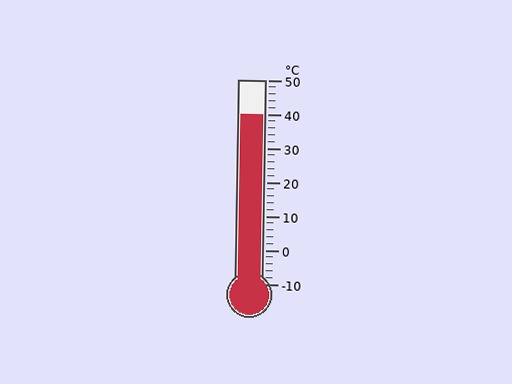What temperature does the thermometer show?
The thermometer shows approximately 40°C.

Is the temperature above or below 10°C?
The temperature is above 10°C.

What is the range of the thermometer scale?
The thermometer scale ranges from -10°C to 50°C.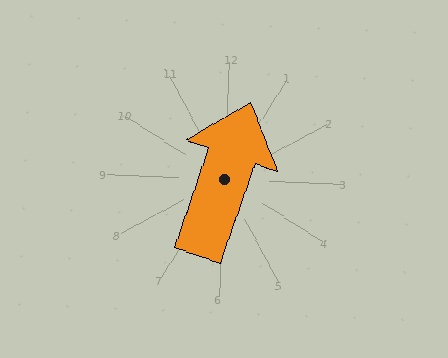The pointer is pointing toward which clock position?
Roughly 1 o'clock.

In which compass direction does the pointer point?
North.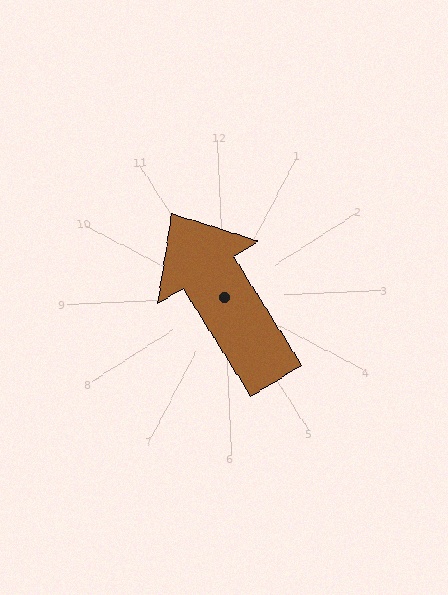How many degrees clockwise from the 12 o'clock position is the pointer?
Approximately 330 degrees.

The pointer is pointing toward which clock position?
Roughly 11 o'clock.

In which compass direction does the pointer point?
Northwest.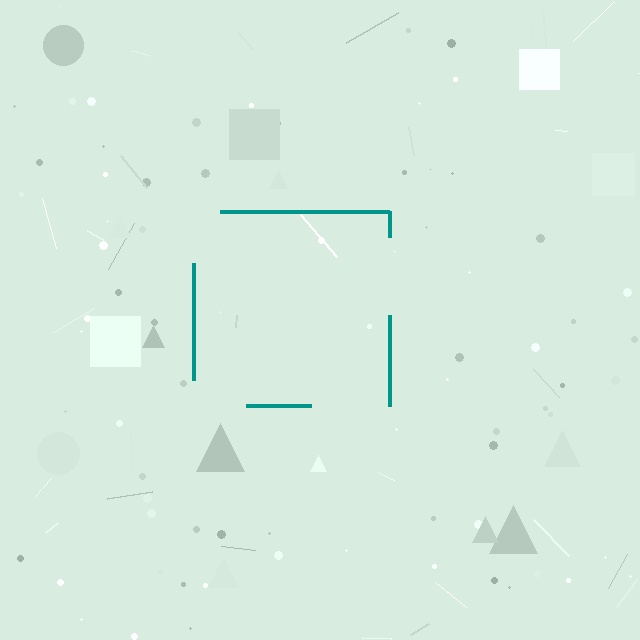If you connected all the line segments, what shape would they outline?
They would outline a square.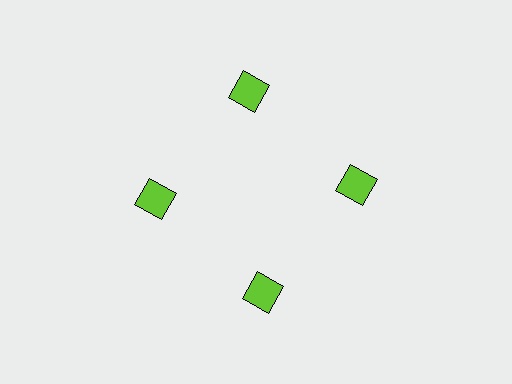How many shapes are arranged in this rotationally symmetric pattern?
There are 4 shapes, arranged in 4 groups of 1.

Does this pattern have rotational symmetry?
Yes, this pattern has 4-fold rotational symmetry. It looks the same after rotating 90 degrees around the center.